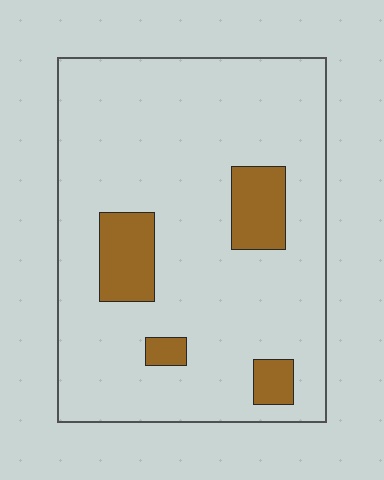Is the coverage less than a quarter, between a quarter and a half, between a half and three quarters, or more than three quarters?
Less than a quarter.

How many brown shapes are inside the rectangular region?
4.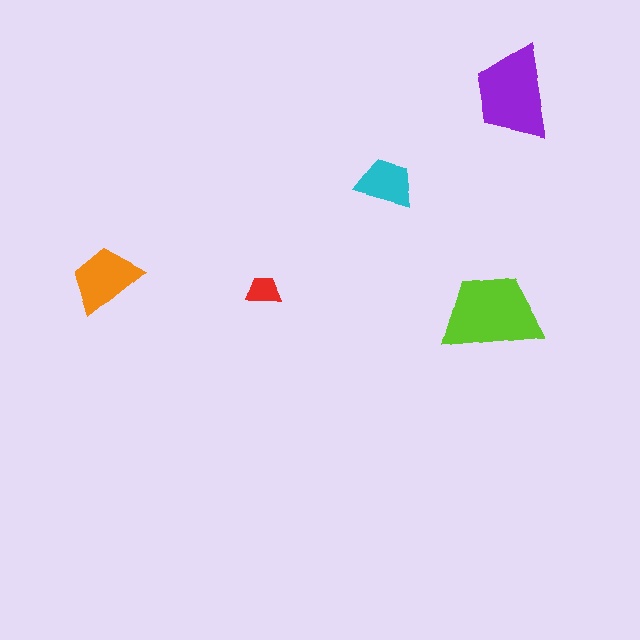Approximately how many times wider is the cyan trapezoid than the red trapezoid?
About 1.5 times wider.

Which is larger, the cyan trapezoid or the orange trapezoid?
The orange one.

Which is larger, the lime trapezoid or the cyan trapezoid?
The lime one.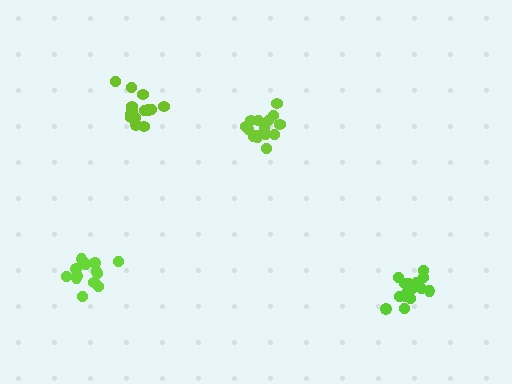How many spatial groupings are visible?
There are 4 spatial groupings.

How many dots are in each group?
Group 1: 16 dots, Group 2: 14 dots, Group 3: 13 dots, Group 4: 16 dots (59 total).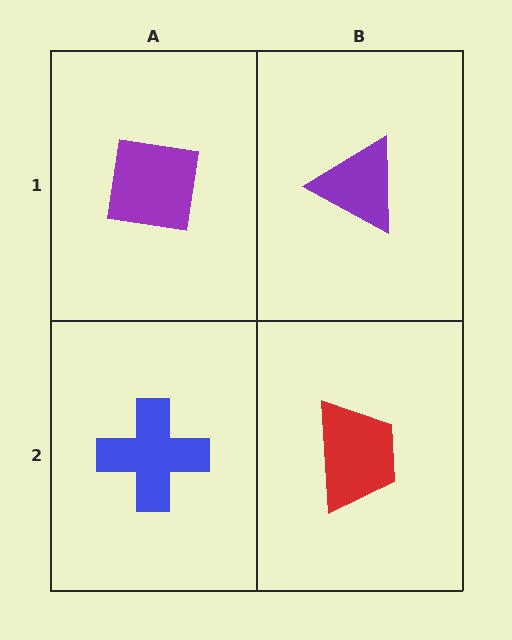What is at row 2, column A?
A blue cross.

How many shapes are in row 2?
2 shapes.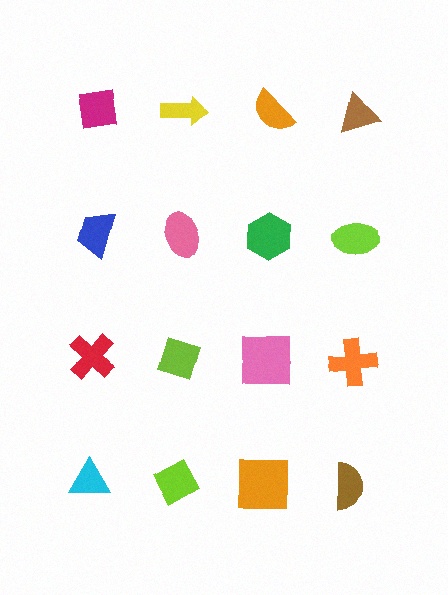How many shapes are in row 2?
4 shapes.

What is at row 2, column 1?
A blue trapezoid.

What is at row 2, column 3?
A green hexagon.